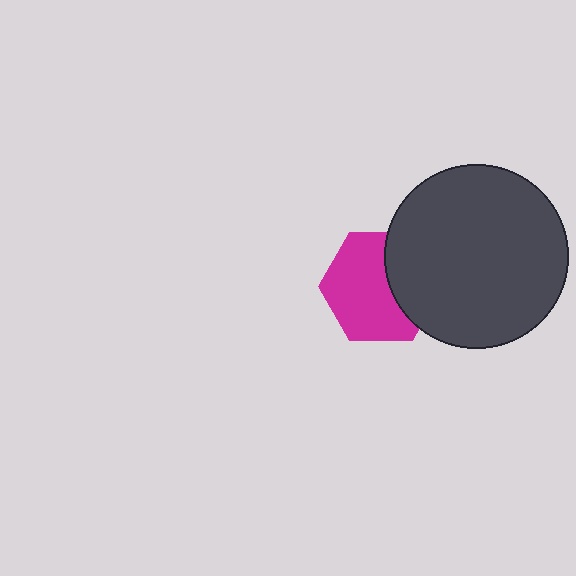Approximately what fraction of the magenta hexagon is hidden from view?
Roughly 35% of the magenta hexagon is hidden behind the dark gray circle.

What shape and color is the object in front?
The object in front is a dark gray circle.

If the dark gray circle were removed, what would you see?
You would see the complete magenta hexagon.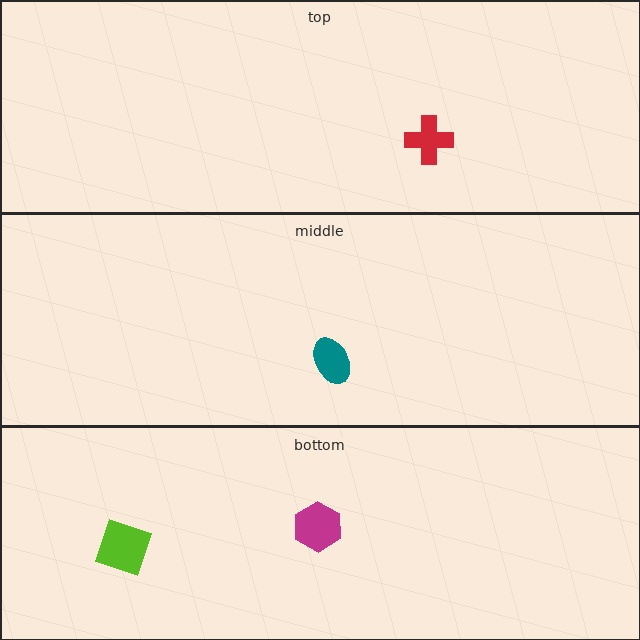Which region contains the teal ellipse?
The middle region.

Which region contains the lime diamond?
The bottom region.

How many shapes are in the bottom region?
2.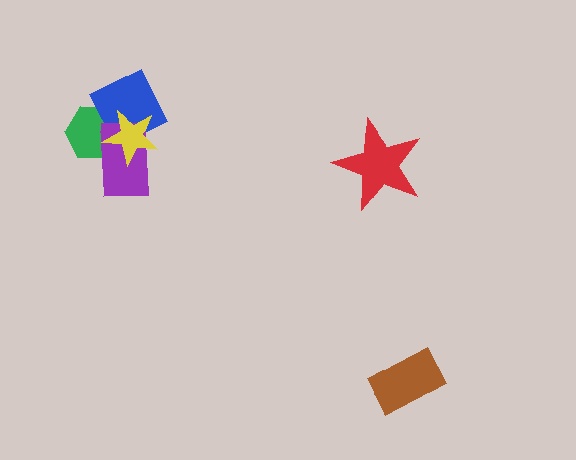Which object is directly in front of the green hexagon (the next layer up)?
The blue square is directly in front of the green hexagon.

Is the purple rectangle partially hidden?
Yes, it is partially covered by another shape.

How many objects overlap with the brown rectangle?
0 objects overlap with the brown rectangle.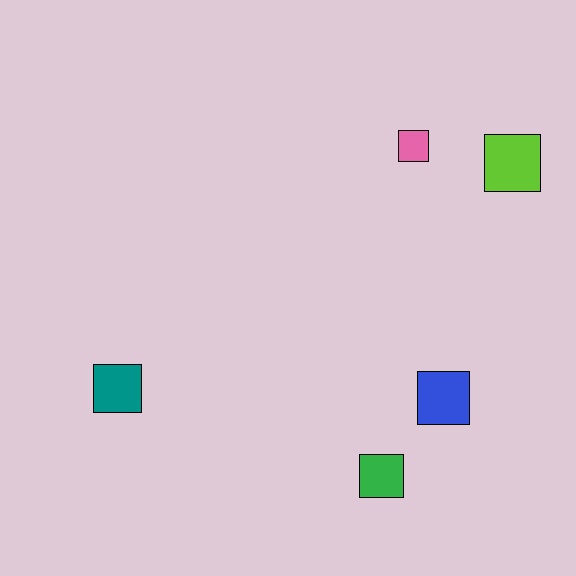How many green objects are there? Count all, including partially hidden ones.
There is 1 green object.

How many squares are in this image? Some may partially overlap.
There are 5 squares.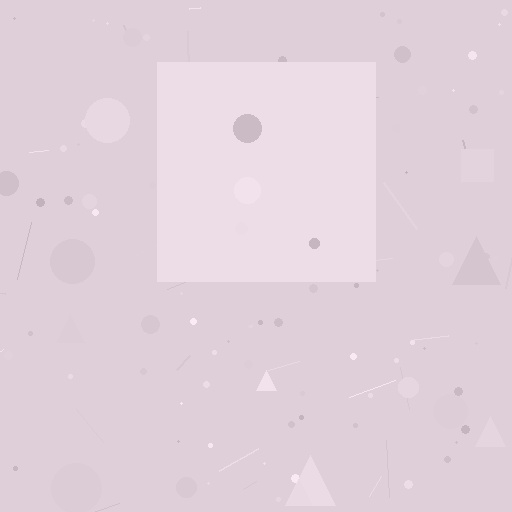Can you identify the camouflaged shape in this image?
The camouflaged shape is a square.